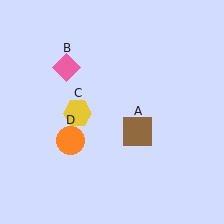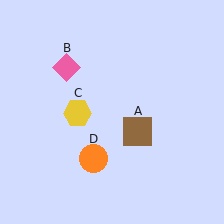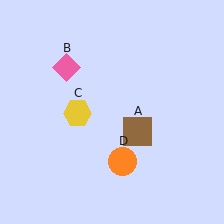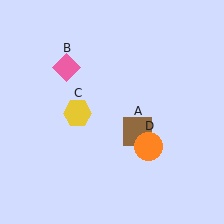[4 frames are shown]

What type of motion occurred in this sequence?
The orange circle (object D) rotated counterclockwise around the center of the scene.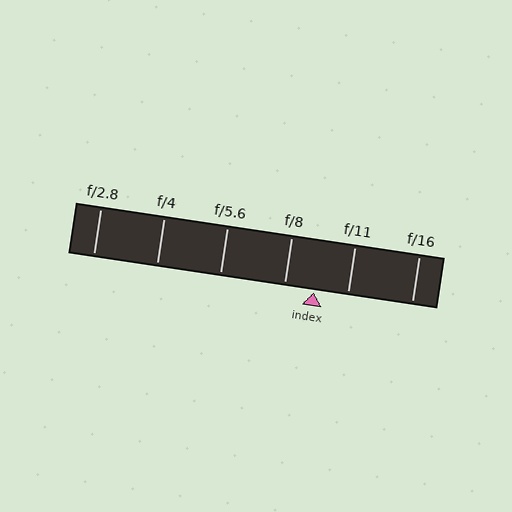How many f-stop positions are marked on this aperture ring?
There are 6 f-stop positions marked.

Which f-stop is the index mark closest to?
The index mark is closest to f/8.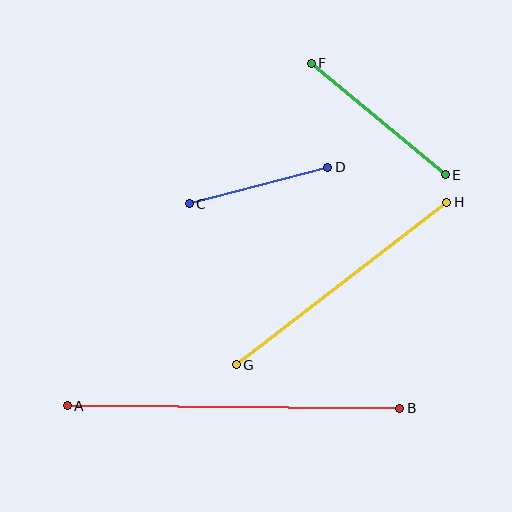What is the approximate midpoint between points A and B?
The midpoint is at approximately (234, 407) pixels.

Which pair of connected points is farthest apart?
Points A and B are farthest apart.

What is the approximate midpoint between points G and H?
The midpoint is at approximately (341, 283) pixels.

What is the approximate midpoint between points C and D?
The midpoint is at approximately (258, 186) pixels.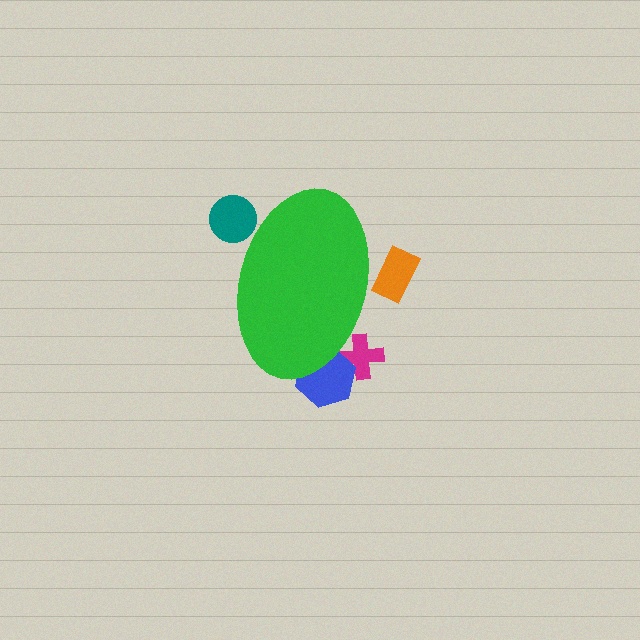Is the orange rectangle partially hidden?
Yes, the orange rectangle is partially hidden behind the green ellipse.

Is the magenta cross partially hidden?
Yes, the magenta cross is partially hidden behind the green ellipse.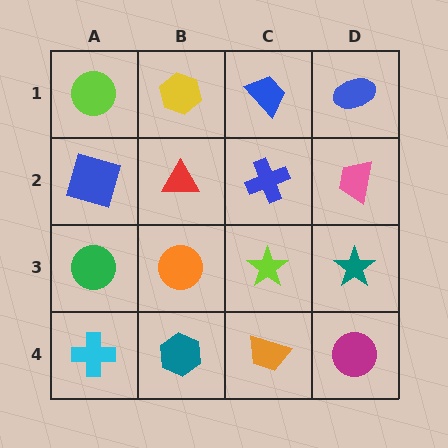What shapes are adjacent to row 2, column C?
A blue trapezoid (row 1, column C), a lime star (row 3, column C), a red triangle (row 2, column B), a pink trapezoid (row 2, column D).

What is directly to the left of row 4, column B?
A cyan cross.